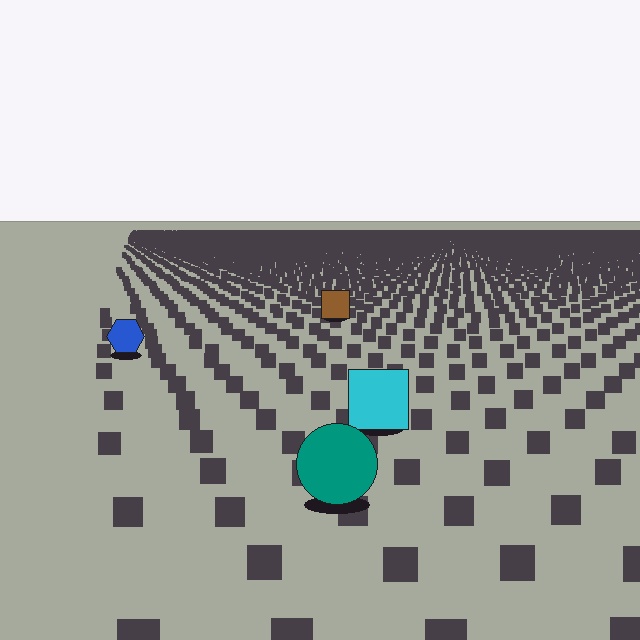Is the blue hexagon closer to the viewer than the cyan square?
No. The cyan square is closer — you can tell from the texture gradient: the ground texture is coarser near it.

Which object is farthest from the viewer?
The brown square is farthest from the viewer. It appears smaller and the ground texture around it is denser.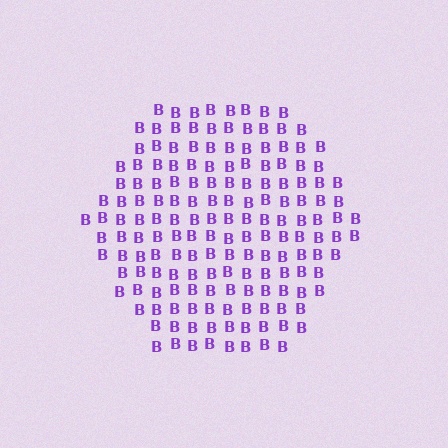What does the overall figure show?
The overall figure shows a hexagon.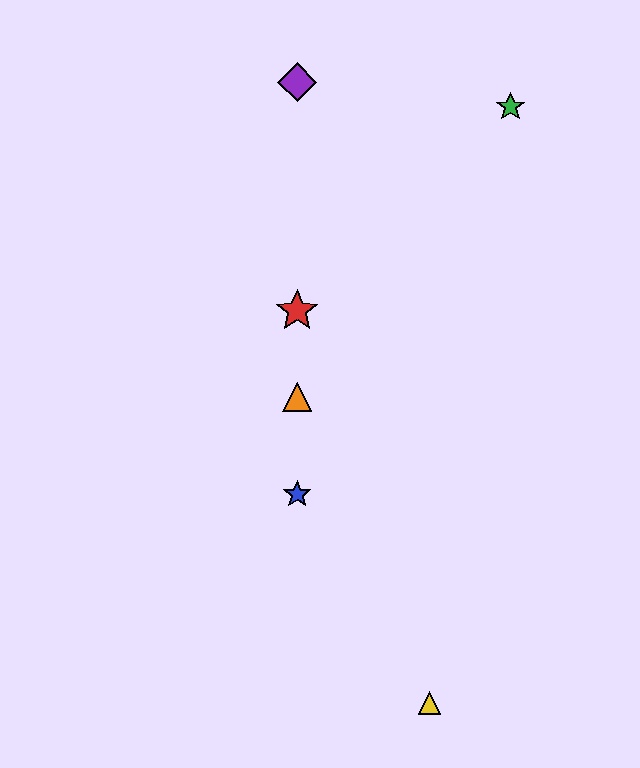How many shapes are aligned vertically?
4 shapes (the red star, the blue star, the purple diamond, the orange triangle) are aligned vertically.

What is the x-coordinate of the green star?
The green star is at x≈511.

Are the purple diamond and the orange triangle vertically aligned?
Yes, both are at x≈297.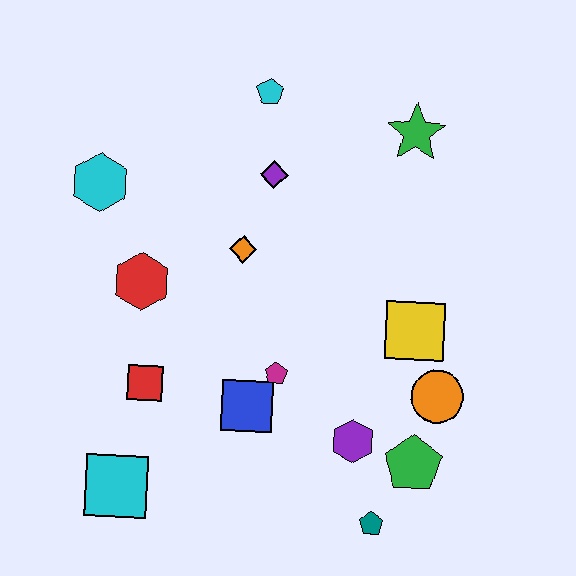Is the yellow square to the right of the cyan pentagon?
Yes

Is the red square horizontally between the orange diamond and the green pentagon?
No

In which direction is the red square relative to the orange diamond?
The red square is below the orange diamond.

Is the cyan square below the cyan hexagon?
Yes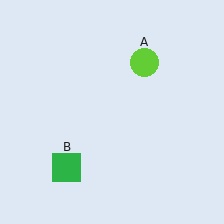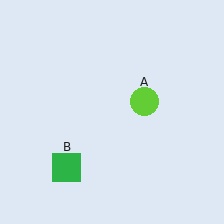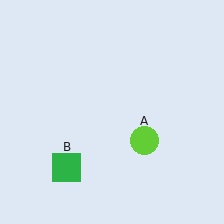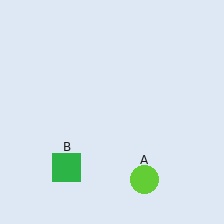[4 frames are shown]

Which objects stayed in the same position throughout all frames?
Green square (object B) remained stationary.